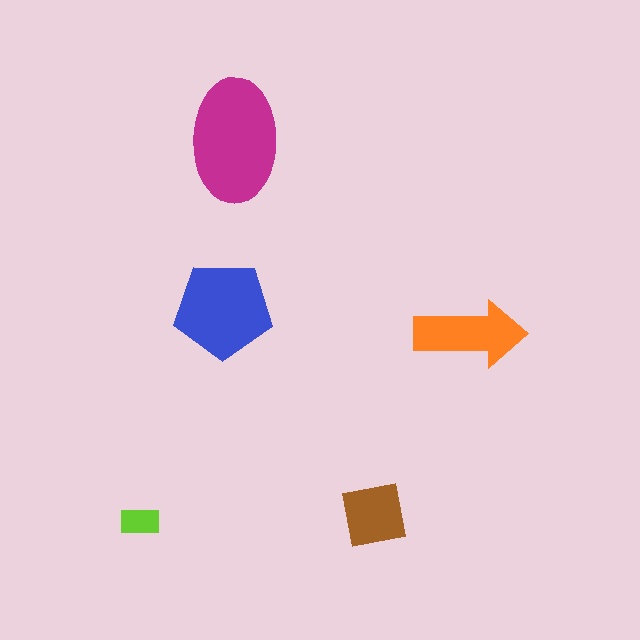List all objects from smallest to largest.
The lime rectangle, the brown square, the orange arrow, the blue pentagon, the magenta ellipse.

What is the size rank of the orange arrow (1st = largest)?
3rd.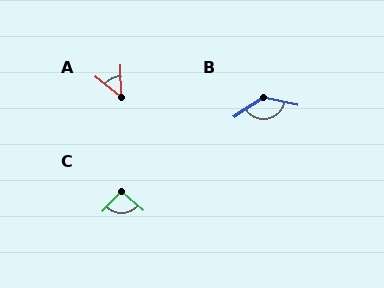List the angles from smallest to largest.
A (51°), C (92°), B (133°).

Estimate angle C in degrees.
Approximately 92 degrees.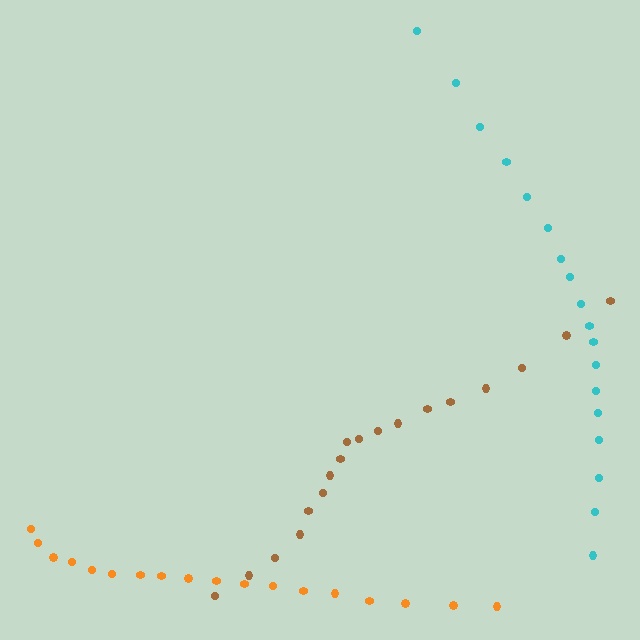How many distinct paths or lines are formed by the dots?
There are 3 distinct paths.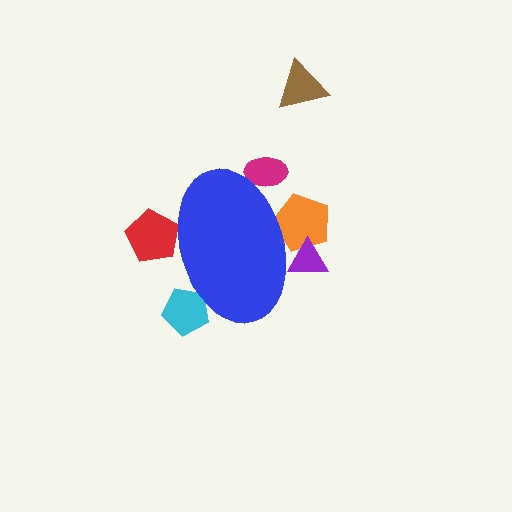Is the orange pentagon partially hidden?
Yes, the orange pentagon is partially hidden behind the blue ellipse.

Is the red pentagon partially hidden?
Yes, the red pentagon is partially hidden behind the blue ellipse.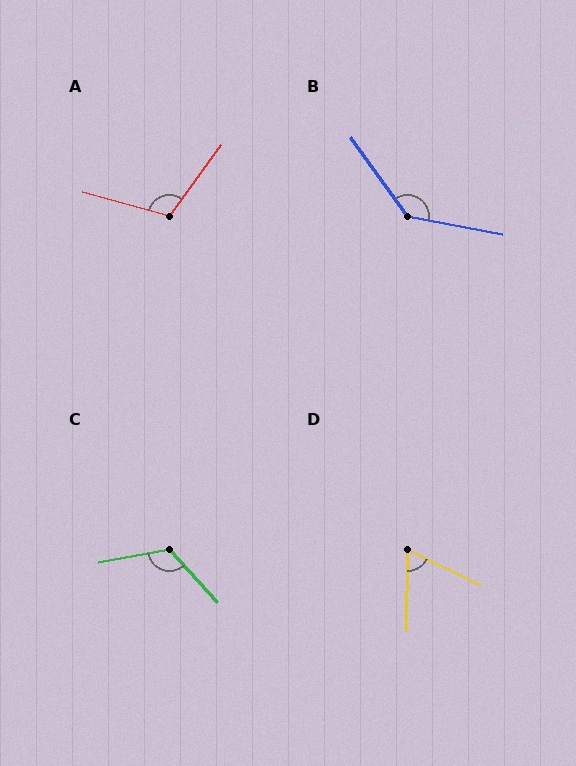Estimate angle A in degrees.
Approximately 110 degrees.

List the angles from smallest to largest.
D (64°), A (110°), C (123°), B (136°).